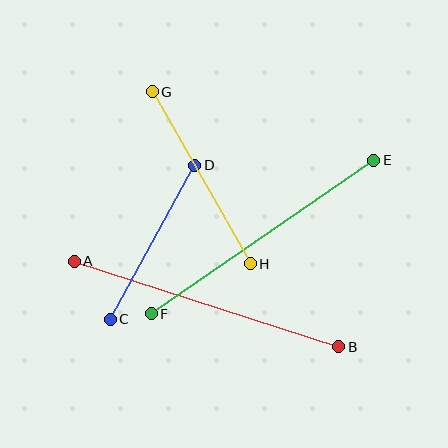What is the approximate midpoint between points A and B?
The midpoint is at approximately (207, 304) pixels.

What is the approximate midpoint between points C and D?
The midpoint is at approximately (153, 242) pixels.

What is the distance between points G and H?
The distance is approximately 198 pixels.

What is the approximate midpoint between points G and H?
The midpoint is at approximately (201, 178) pixels.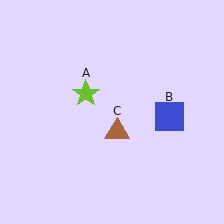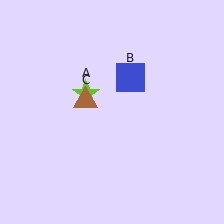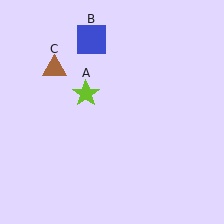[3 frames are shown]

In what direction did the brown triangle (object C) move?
The brown triangle (object C) moved up and to the left.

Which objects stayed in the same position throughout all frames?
Lime star (object A) remained stationary.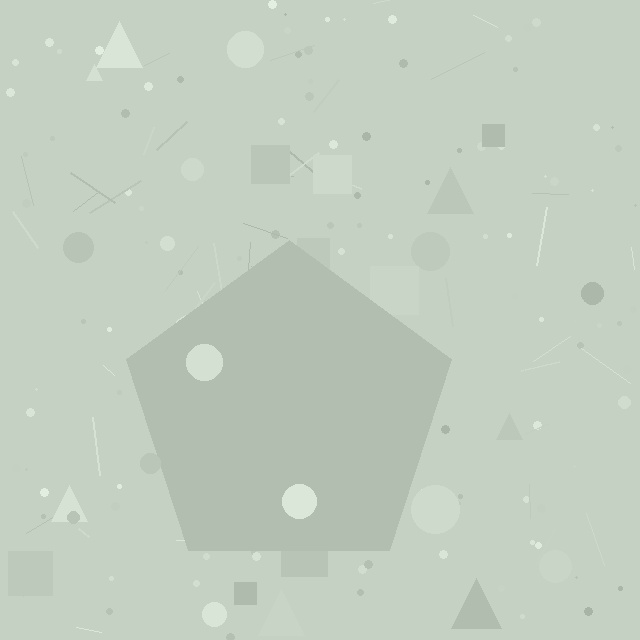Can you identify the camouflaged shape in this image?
The camouflaged shape is a pentagon.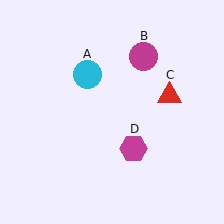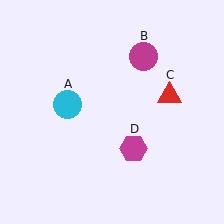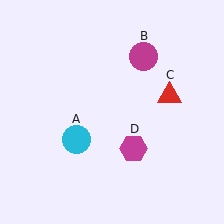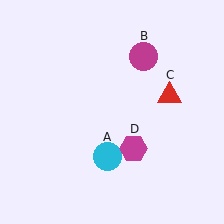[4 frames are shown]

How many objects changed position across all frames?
1 object changed position: cyan circle (object A).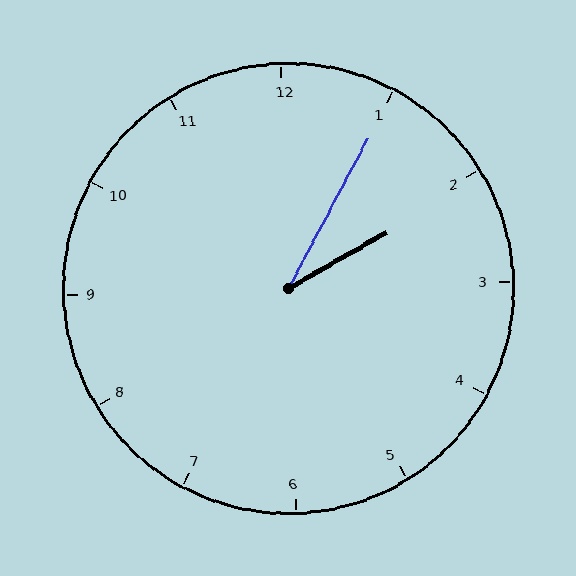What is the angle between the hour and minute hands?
Approximately 32 degrees.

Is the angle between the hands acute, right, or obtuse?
It is acute.